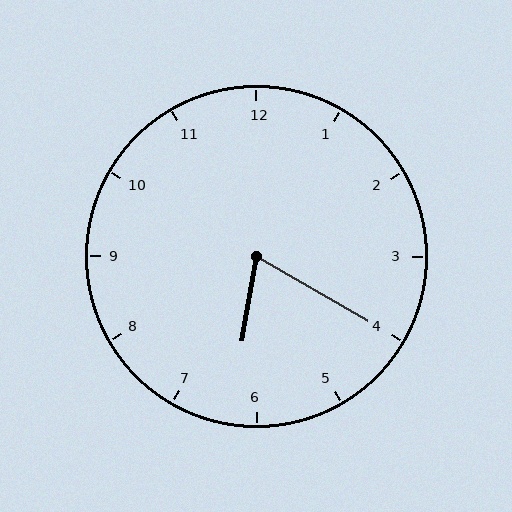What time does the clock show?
6:20.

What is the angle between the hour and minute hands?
Approximately 70 degrees.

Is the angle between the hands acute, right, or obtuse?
It is acute.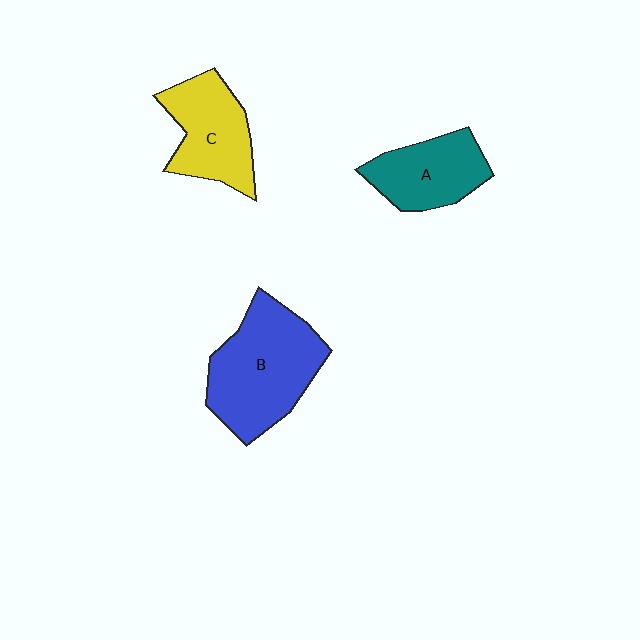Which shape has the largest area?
Shape B (blue).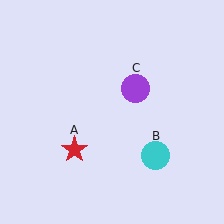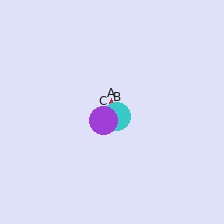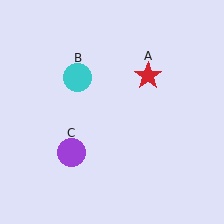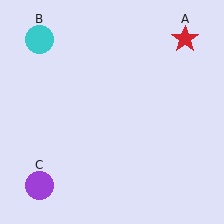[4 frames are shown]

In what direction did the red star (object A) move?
The red star (object A) moved up and to the right.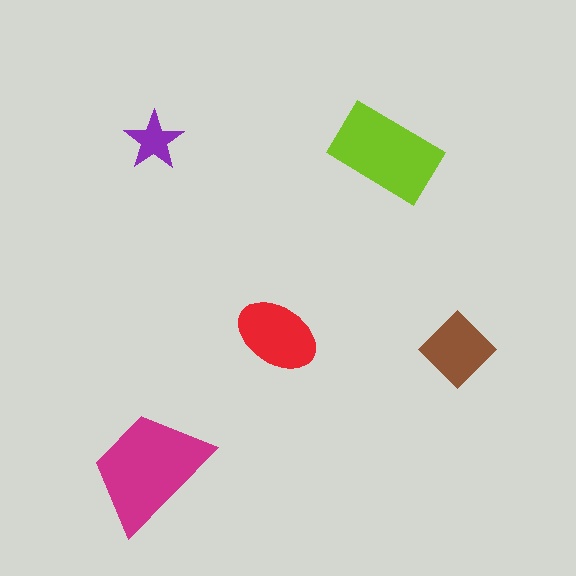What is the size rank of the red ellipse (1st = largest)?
3rd.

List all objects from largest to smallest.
The magenta trapezoid, the lime rectangle, the red ellipse, the brown diamond, the purple star.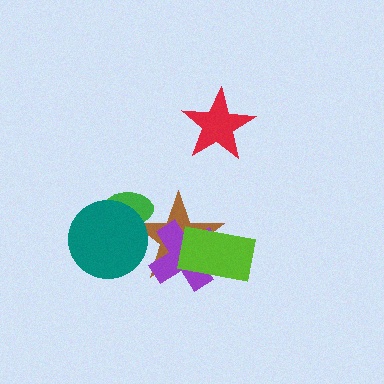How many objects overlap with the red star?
0 objects overlap with the red star.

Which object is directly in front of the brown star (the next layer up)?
The purple cross is directly in front of the brown star.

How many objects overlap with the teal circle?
2 objects overlap with the teal circle.